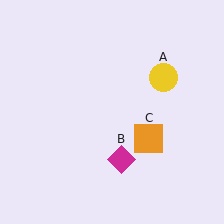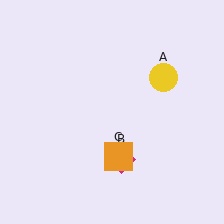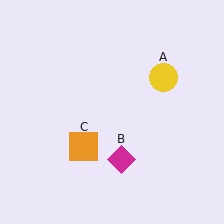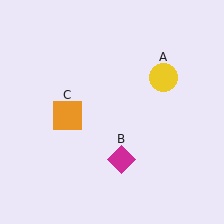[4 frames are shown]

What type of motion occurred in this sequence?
The orange square (object C) rotated clockwise around the center of the scene.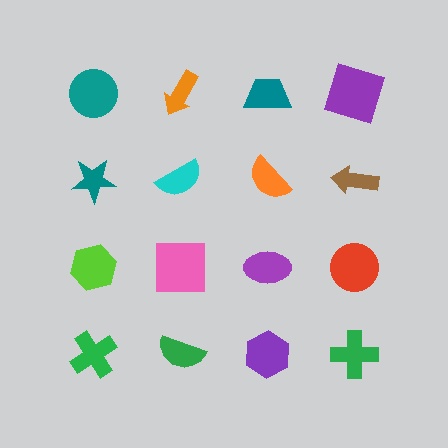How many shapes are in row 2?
4 shapes.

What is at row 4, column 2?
A green semicircle.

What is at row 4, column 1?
A green cross.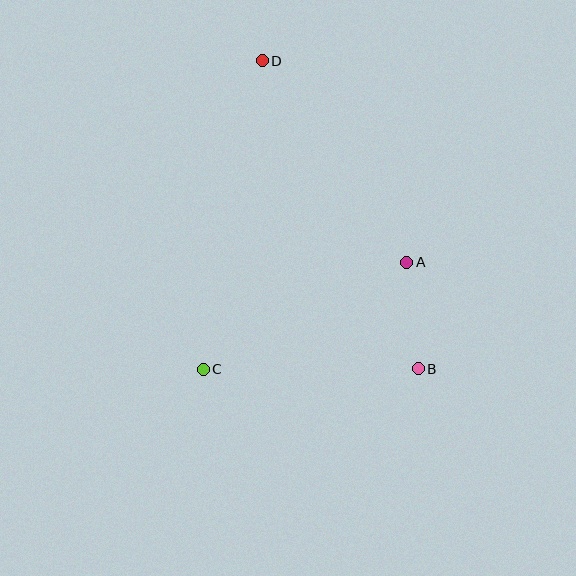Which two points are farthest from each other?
Points B and D are farthest from each other.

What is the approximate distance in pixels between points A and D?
The distance between A and D is approximately 248 pixels.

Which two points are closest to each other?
Points A and B are closest to each other.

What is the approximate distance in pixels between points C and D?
The distance between C and D is approximately 314 pixels.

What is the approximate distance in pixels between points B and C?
The distance between B and C is approximately 215 pixels.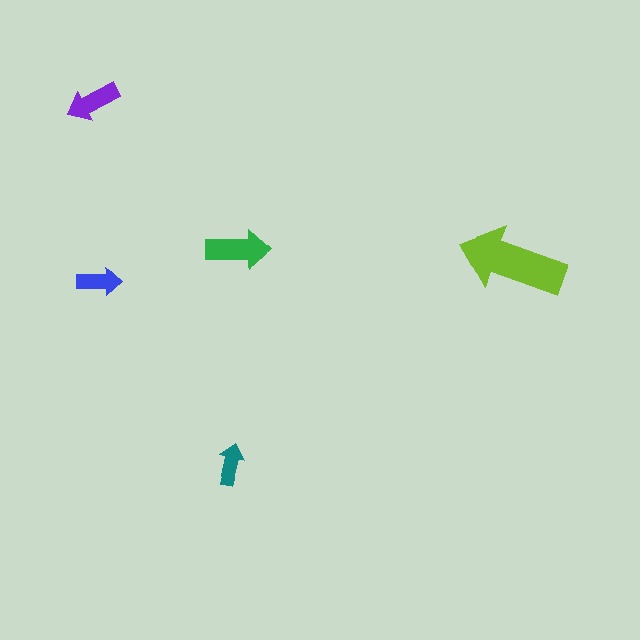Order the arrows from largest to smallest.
the lime one, the green one, the purple one, the blue one, the teal one.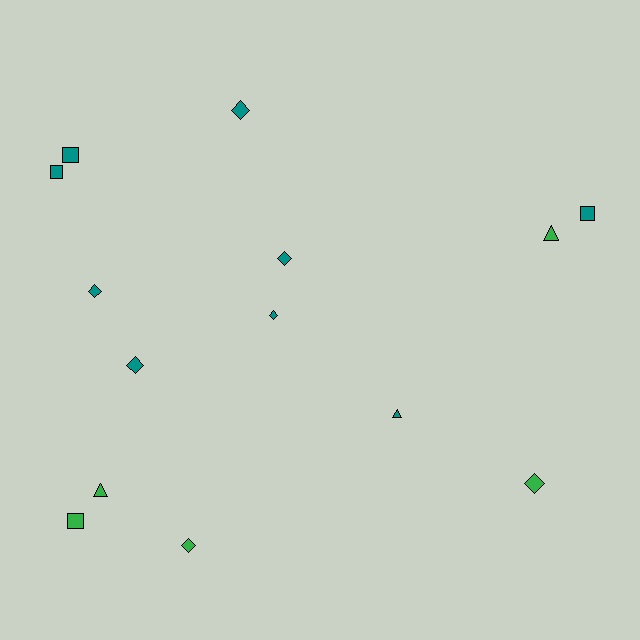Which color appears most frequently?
Teal, with 9 objects.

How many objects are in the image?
There are 14 objects.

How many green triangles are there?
There are 2 green triangles.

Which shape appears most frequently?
Diamond, with 7 objects.